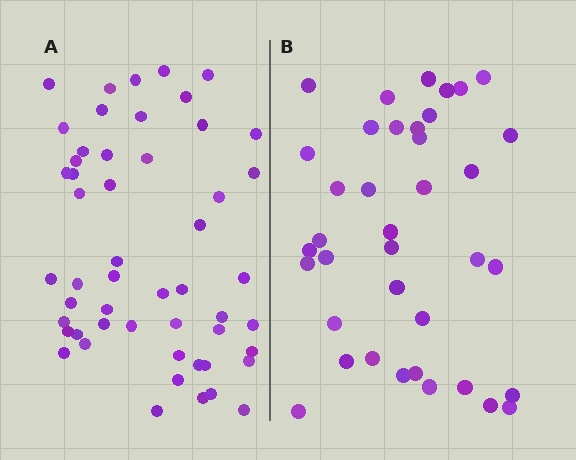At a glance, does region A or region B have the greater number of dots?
Region A (the left region) has more dots.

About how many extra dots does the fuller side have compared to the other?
Region A has approximately 15 more dots than region B.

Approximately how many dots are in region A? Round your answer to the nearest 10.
About 50 dots. (The exact count is 52, which rounds to 50.)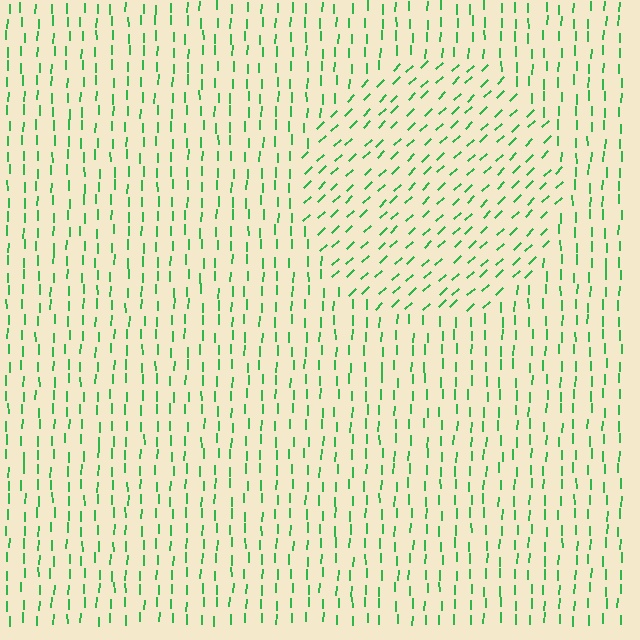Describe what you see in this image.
The image is filled with small green line segments. A circle region in the image has lines oriented differently from the surrounding lines, creating a visible texture boundary.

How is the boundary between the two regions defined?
The boundary is defined purely by a change in line orientation (approximately 45 degrees difference). All lines are the same color and thickness.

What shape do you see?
I see a circle.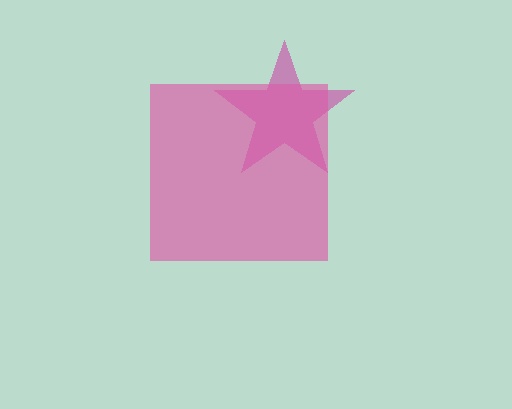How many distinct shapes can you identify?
There are 2 distinct shapes: a magenta star, a pink square.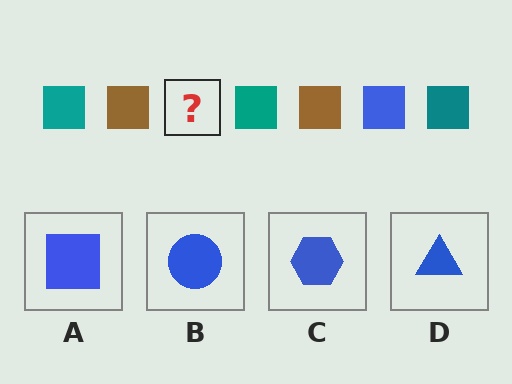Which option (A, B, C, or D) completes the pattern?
A.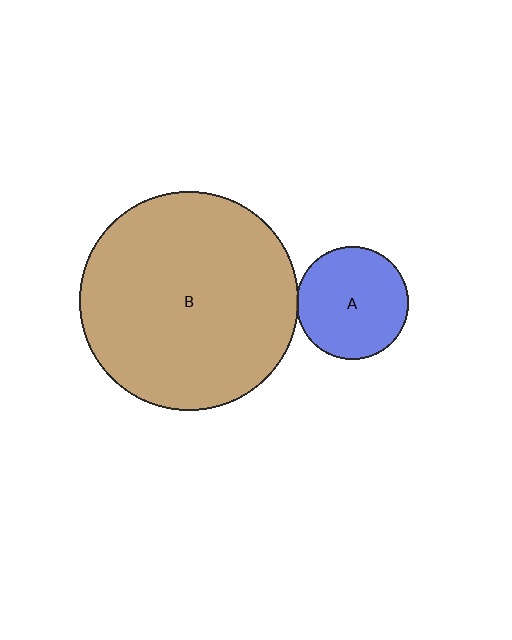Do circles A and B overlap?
Yes.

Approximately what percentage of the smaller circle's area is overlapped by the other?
Approximately 5%.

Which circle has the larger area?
Circle B (brown).